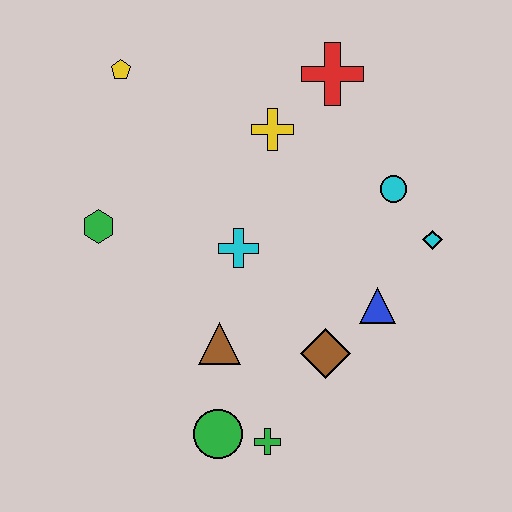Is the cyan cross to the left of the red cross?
Yes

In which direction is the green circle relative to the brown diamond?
The green circle is to the left of the brown diamond.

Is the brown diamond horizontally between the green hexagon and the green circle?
No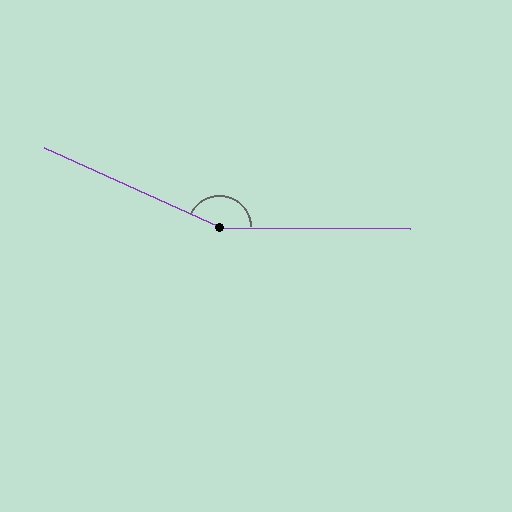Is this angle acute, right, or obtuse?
It is obtuse.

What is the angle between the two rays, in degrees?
Approximately 156 degrees.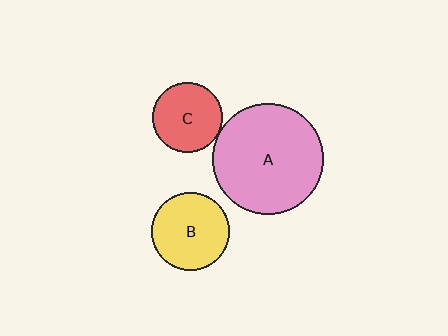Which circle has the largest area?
Circle A (pink).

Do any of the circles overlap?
No, none of the circles overlap.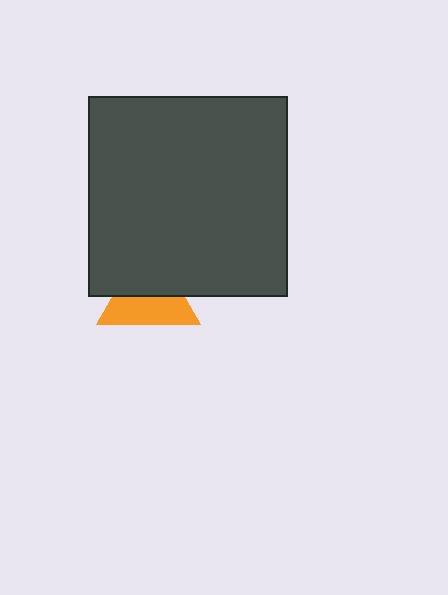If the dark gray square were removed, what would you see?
You would see the complete orange triangle.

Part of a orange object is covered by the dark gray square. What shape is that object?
It is a triangle.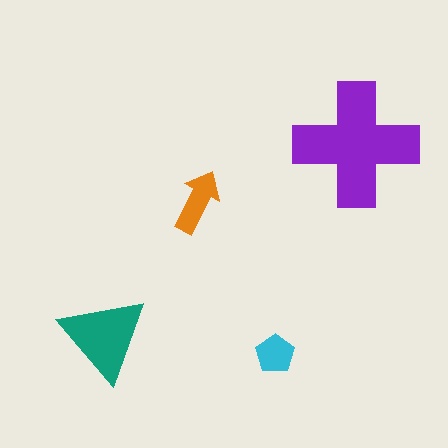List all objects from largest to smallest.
The purple cross, the teal triangle, the orange arrow, the cyan pentagon.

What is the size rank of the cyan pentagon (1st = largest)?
4th.